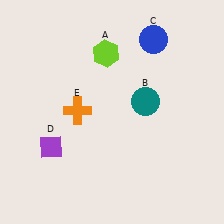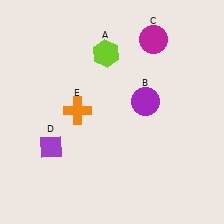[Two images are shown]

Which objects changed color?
B changed from teal to purple. C changed from blue to magenta.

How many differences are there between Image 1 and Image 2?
There are 2 differences between the two images.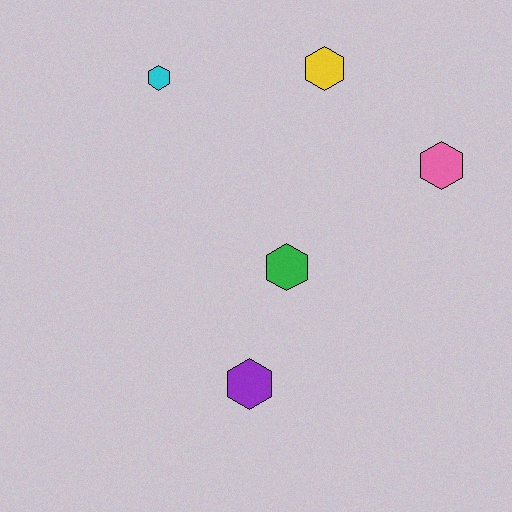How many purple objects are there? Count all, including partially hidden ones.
There is 1 purple object.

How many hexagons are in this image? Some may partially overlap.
There are 5 hexagons.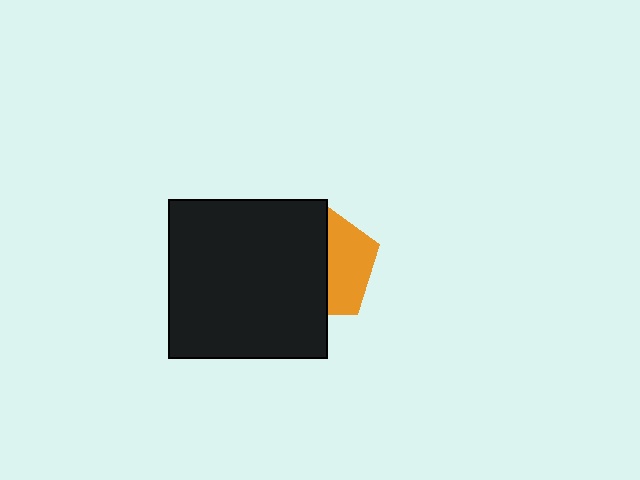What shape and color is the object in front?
The object in front is a black square.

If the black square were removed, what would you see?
You would see the complete orange pentagon.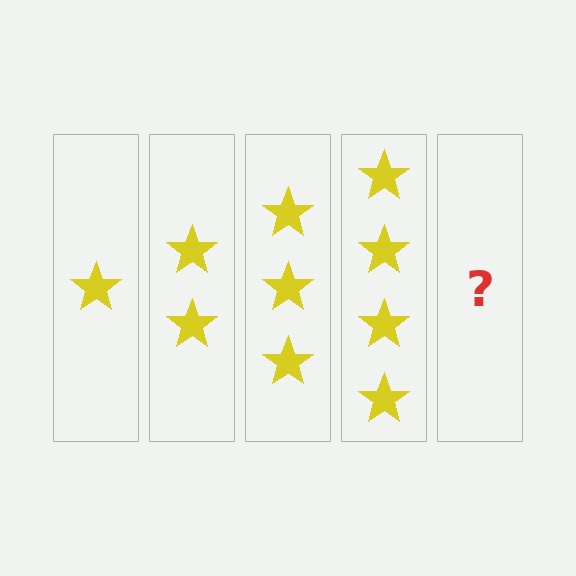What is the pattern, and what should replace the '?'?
The pattern is that each step adds one more star. The '?' should be 5 stars.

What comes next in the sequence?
The next element should be 5 stars.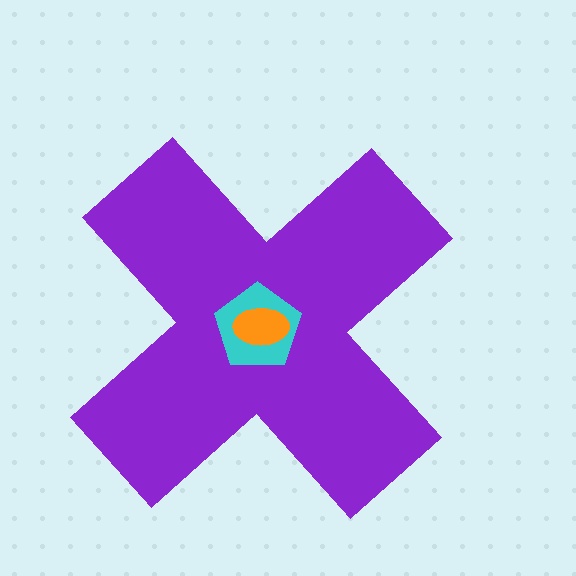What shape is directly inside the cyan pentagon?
The orange ellipse.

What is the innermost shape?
The orange ellipse.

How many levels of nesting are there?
3.